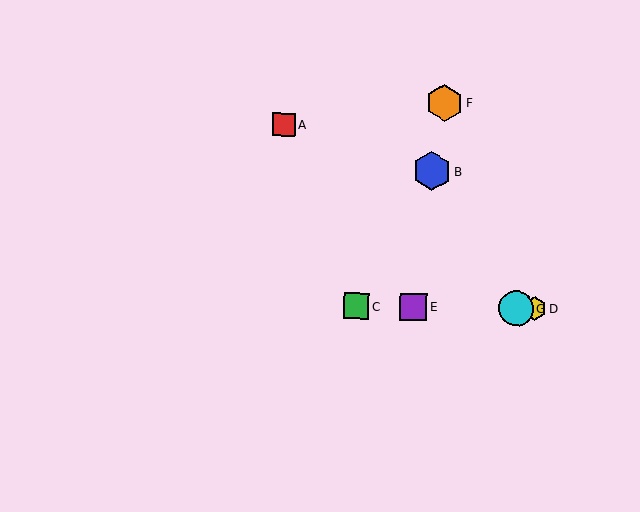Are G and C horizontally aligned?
Yes, both are at y≈308.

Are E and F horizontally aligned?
No, E is at y≈307 and F is at y≈103.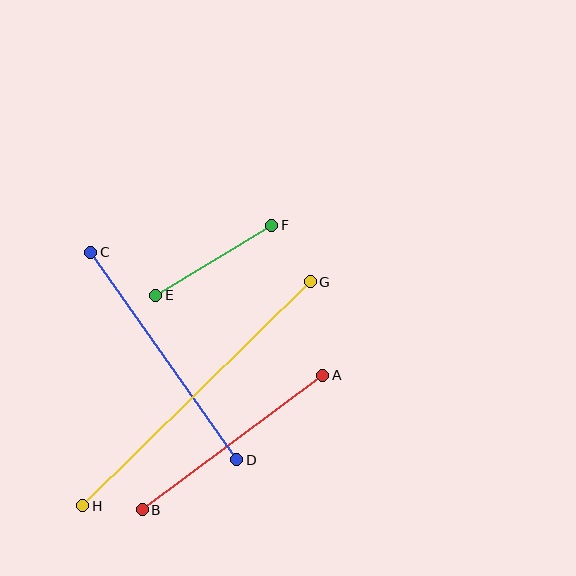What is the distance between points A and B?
The distance is approximately 225 pixels.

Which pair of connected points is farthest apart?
Points G and H are farthest apart.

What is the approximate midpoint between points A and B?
The midpoint is at approximately (233, 442) pixels.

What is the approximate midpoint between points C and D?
The midpoint is at approximately (164, 356) pixels.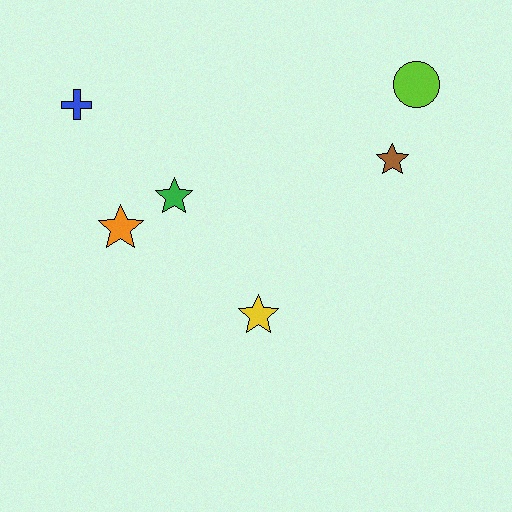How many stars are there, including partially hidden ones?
There are 4 stars.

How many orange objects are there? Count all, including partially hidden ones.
There is 1 orange object.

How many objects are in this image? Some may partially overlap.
There are 6 objects.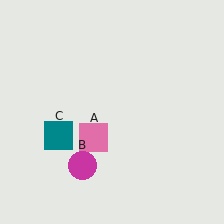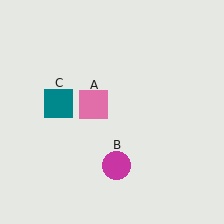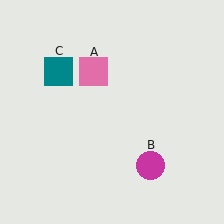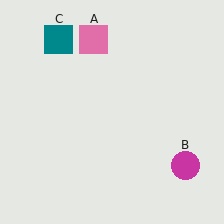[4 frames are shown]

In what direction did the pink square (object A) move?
The pink square (object A) moved up.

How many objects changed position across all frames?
3 objects changed position: pink square (object A), magenta circle (object B), teal square (object C).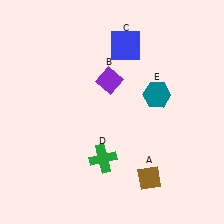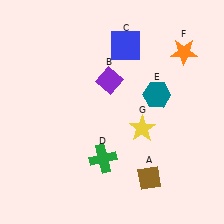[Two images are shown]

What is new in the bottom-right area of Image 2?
A yellow star (G) was added in the bottom-right area of Image 2.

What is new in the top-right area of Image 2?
An orange star (F) was added in the top-right area of Image 2.